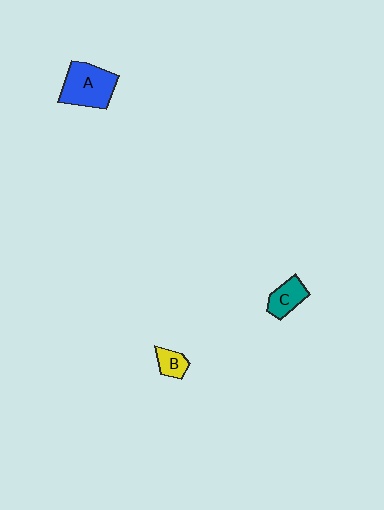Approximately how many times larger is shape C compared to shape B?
Approximately 1.4 times.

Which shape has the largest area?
Shape A (blue).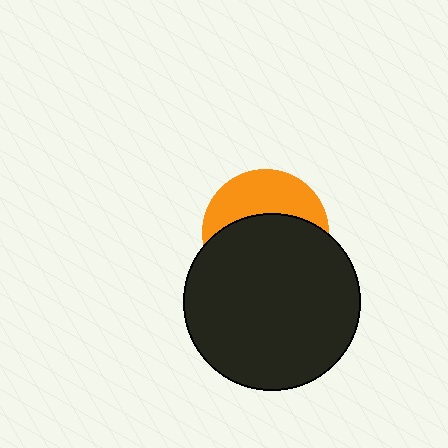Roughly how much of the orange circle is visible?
A small part of it is visible (roughly 39%).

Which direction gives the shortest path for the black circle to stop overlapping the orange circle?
Moving down gives the shortest separation.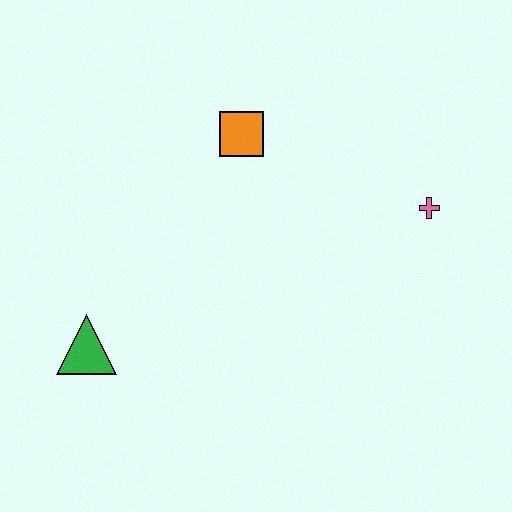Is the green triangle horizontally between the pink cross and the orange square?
No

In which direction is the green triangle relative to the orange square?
The green triangle is below the orange square.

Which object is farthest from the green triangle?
The pink cross is farthest from the green triangle.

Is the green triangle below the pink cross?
Yes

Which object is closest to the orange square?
The pink cross is closest to the orange square.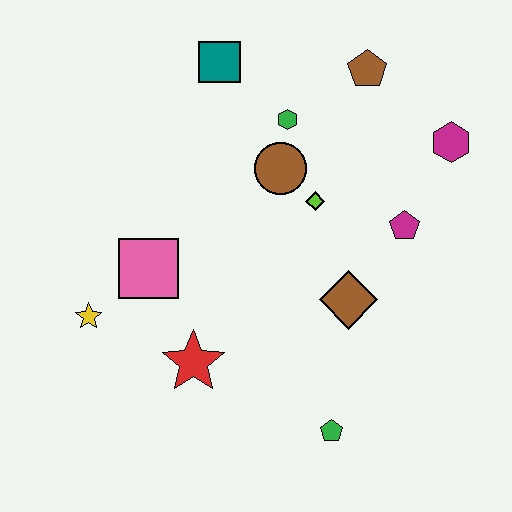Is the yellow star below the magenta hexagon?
Yes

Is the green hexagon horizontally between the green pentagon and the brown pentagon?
No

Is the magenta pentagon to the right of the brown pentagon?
Yes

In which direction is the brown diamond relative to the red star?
The brown diamond is to the right of the red star.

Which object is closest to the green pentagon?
The brown diamond is closest to the green pentagon.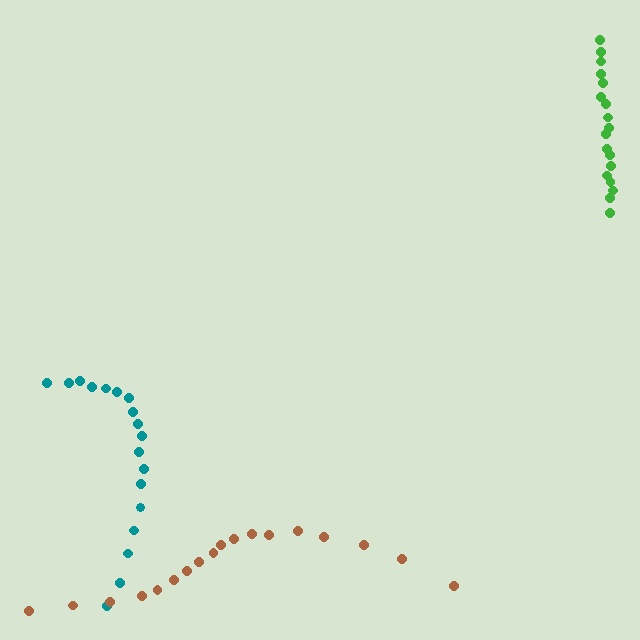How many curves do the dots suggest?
There are 3 distinct paths.